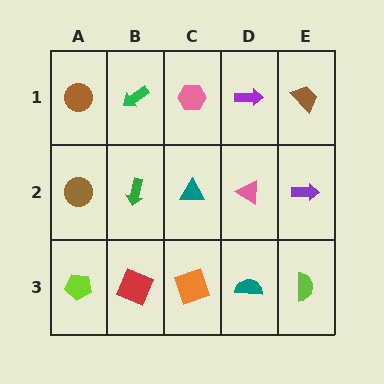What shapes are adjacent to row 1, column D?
A pink triangle (row 2, column D), a pink hexagon (row 1, column C), a brown trapezoid (row 1, column E).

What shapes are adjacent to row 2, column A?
A brown circle (row 1, column A), a lime pentagon (row 3, column A), a green arrow (row 2, column B).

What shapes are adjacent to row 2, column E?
A brown trapezoid (row 1, column E), a lime semicircle (row 3, column E), a pink triangle (row 2, column D).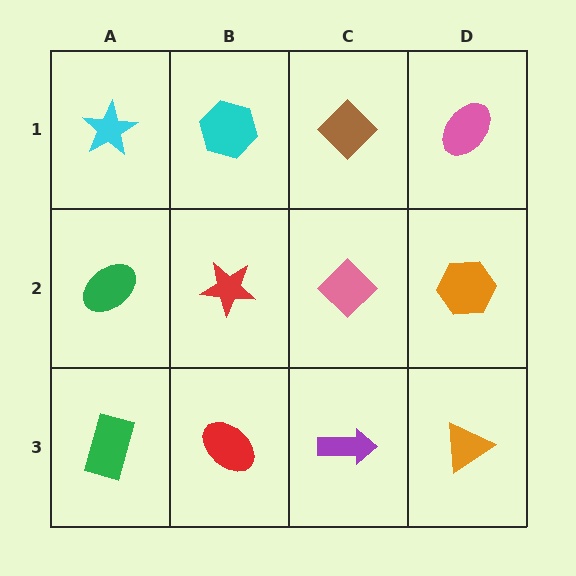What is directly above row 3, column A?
A green ellipse.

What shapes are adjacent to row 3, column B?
A red star (row 2, column B), a green rectangle (row 3, column A), a purple arrow (row 3, column C).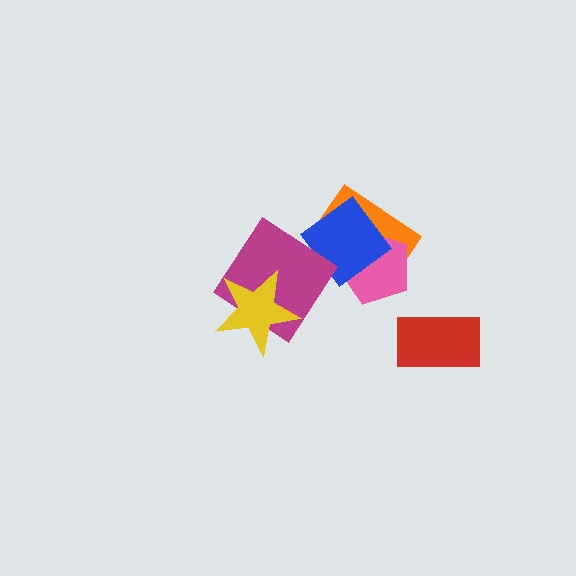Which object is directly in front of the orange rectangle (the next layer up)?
The pink pentagon is directly in front of the orange rectangle.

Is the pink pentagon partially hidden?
Yes, it is partially covered by another shape.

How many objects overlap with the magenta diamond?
2 objects overlap with the magenta diamond.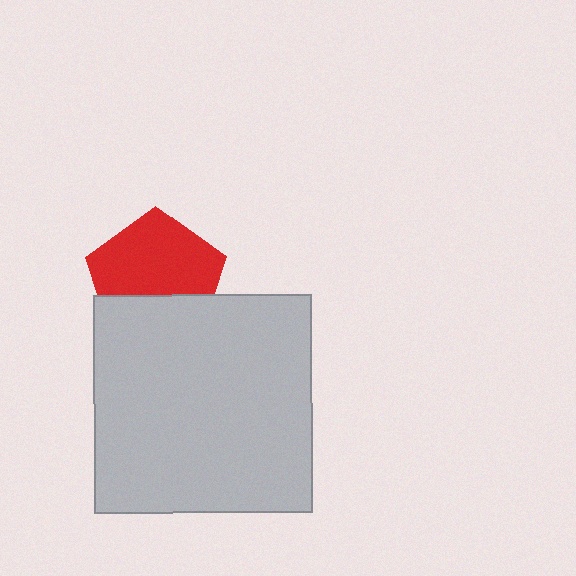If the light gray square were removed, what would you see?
You would see the complete red pentagon.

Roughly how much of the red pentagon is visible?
About half of it is visible (roughly 64%).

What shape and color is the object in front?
The object in front is a light gray square.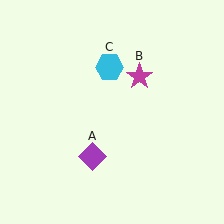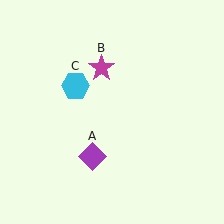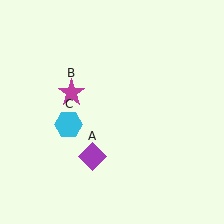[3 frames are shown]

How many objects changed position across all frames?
2 objects changed position: magenta star (object B), cyan hexagon (object C).